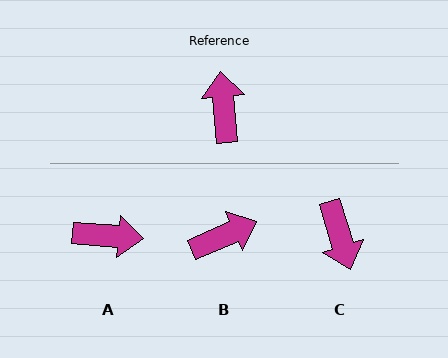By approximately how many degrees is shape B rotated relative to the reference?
Approximately 71 degrees clockwise.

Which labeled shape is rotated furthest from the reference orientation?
C, about 168 degrees away.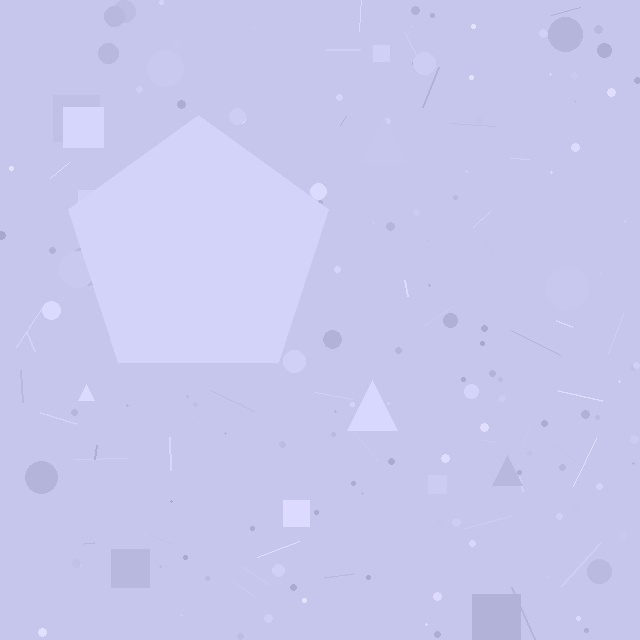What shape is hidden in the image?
A pentagon is hidden in the image.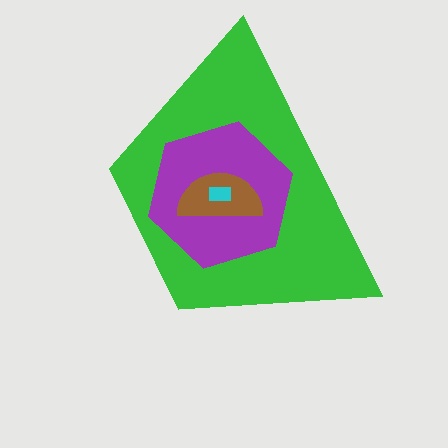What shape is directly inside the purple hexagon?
The brown semicircle.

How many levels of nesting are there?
4.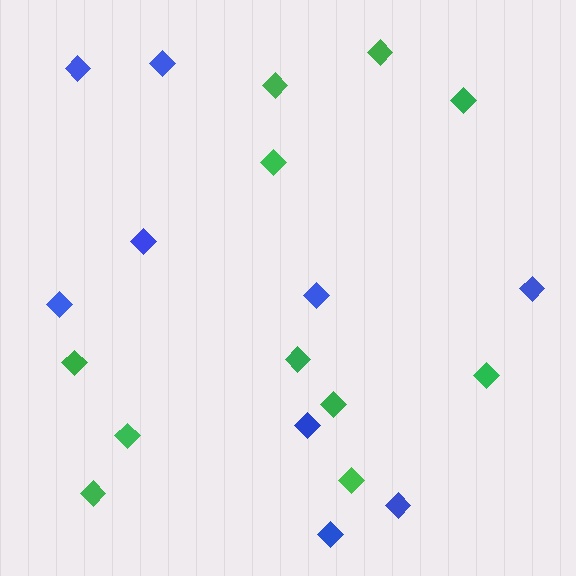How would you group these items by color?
There are 2 groups: one group of green diamonds (11) and one group of blue diamonds (9).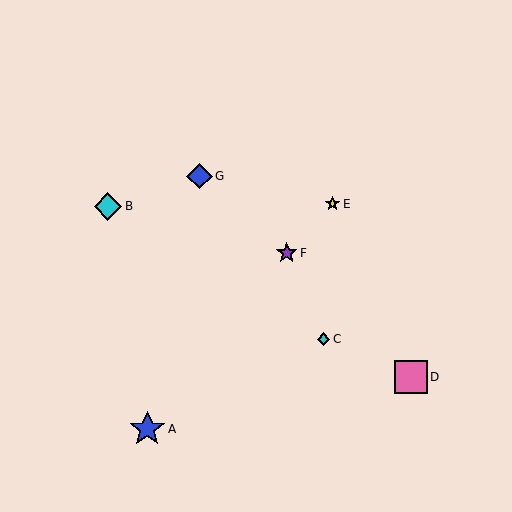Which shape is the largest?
The blue star (labeled A) is the largest.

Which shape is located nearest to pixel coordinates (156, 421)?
The blue star (labeled A) at (147, 429) is nearest to that location.